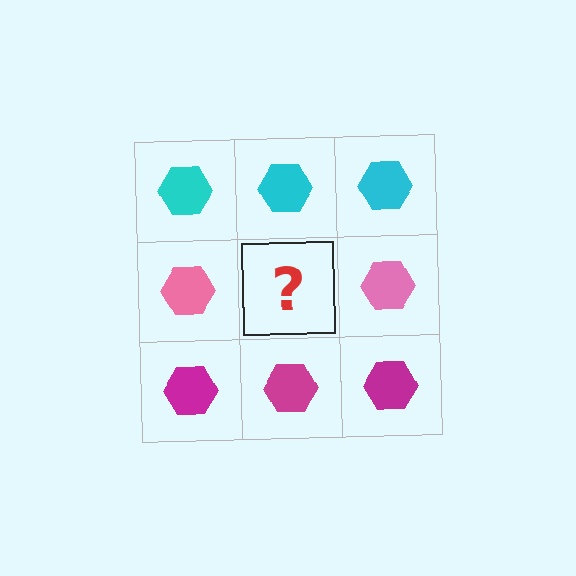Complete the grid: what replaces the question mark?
The question mark should be replaced with a pink hexagon.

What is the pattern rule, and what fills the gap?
The rule is that each row has a consistent color. The gap should be filled with a pink hexagon.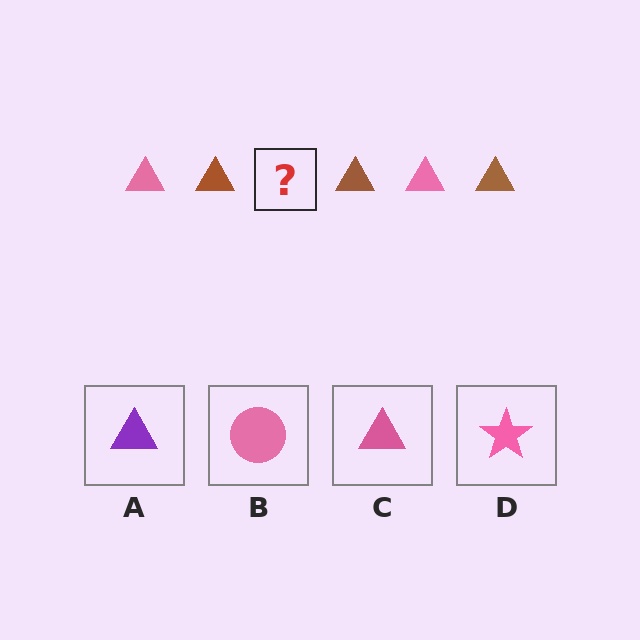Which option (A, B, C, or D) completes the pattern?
C.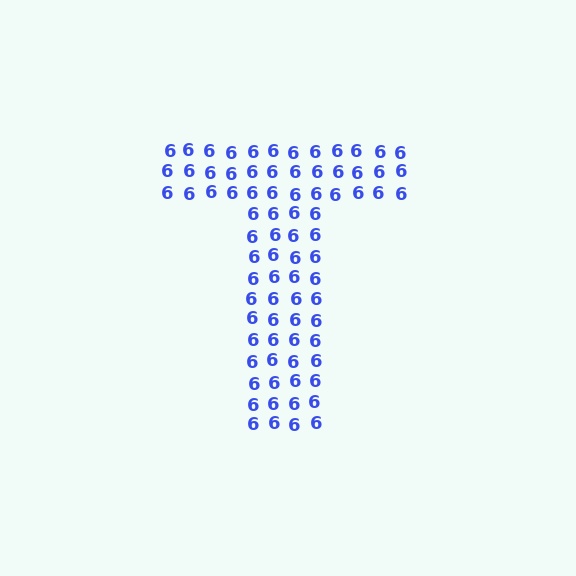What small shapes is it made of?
It is made of small digit 6's.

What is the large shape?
The large shape is the letter T.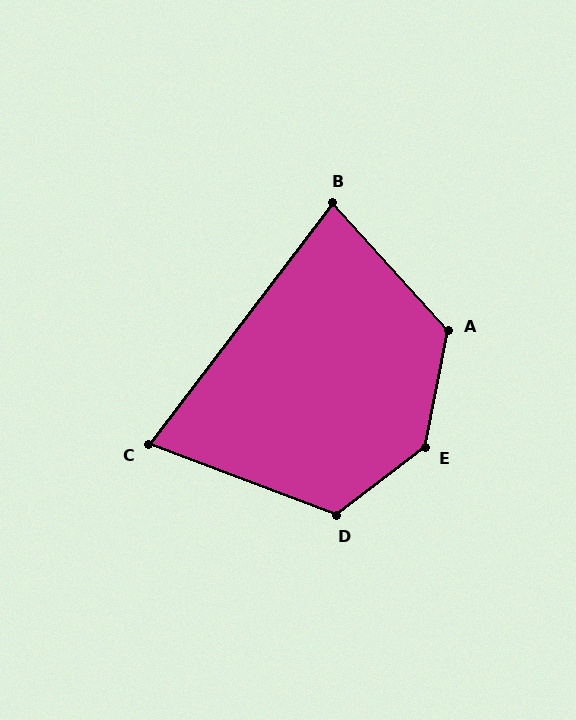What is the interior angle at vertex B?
Approximately 80 degrees (acute).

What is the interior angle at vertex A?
Approximately 127 degrees (obtuse).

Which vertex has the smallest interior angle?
C, at approximately 73 degrees.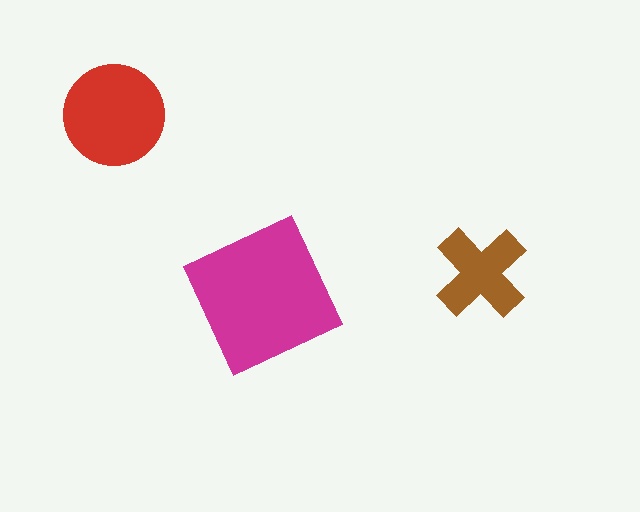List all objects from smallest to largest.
The brown cross, the red circle, the magenta square.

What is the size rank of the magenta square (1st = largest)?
1st.